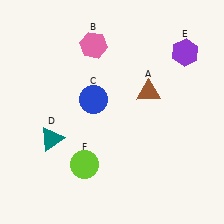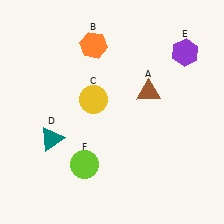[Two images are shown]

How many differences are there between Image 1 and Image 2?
There are 2 differences between the two images.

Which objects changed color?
B changed from pink to orange. C changed from blue to yellow.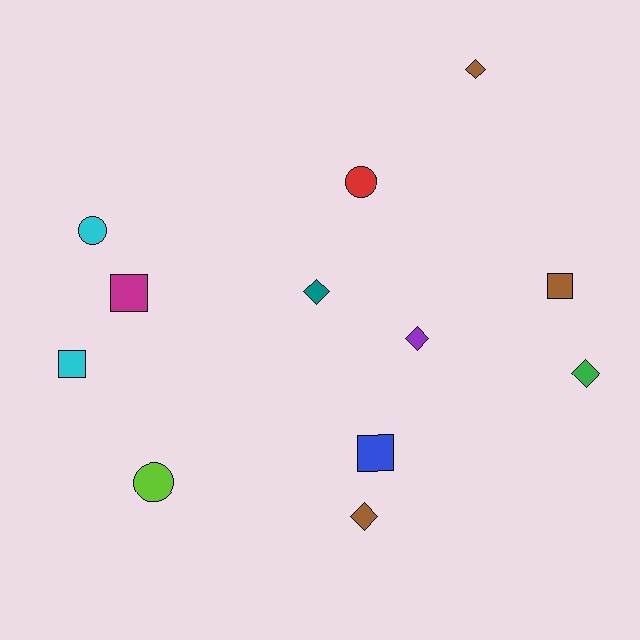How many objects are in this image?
There are 12 objects.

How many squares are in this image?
There are 4 squares.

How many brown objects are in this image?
There are 3 brown objects.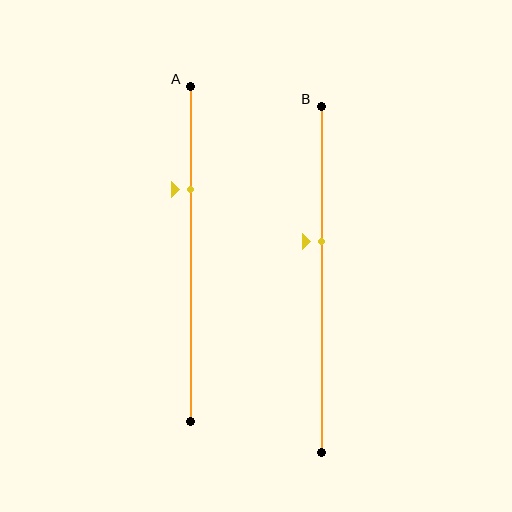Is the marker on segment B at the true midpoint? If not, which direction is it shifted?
No, the marker on segment B is shifted upward by about 11% of the segment length.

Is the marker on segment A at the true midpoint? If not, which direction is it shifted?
No, the marker on segment A is shifted upward by about 19% of the segment length.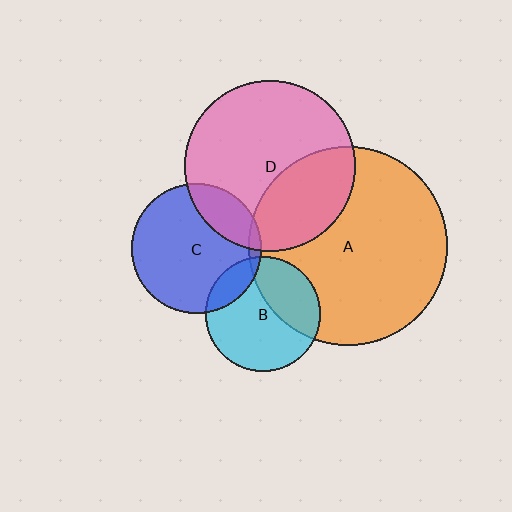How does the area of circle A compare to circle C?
Approximately 2.3 times.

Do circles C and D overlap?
Yes.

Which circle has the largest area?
Circle A (orange).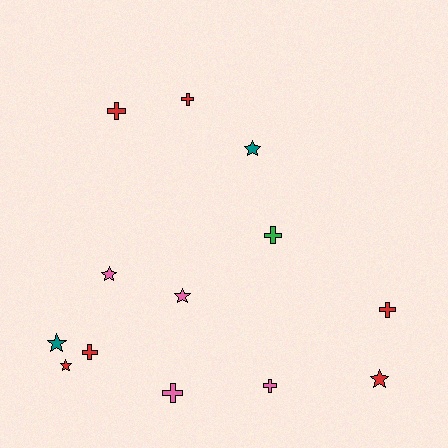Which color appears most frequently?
Red, with 6 objects.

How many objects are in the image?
There are 13 objects.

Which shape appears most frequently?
Cross, with 7 objects.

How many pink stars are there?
There are 2 pink stars.